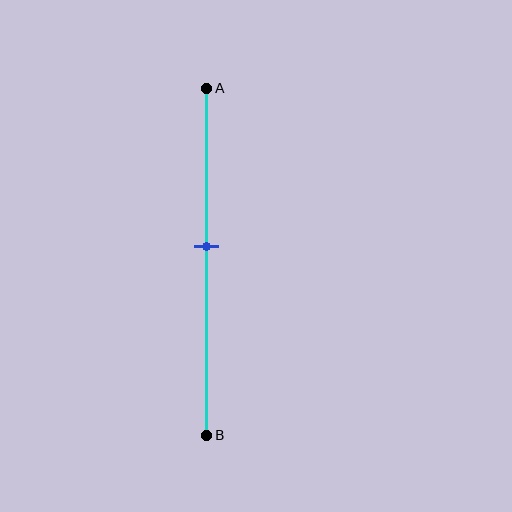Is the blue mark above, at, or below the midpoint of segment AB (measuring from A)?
The blue mark is above the midpoint of segment AB.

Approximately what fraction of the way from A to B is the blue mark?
The blue mark is approximately 45% of the way from A to B.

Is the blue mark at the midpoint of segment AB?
No, the mark is at about 45% from A, not at the 50% midpoint.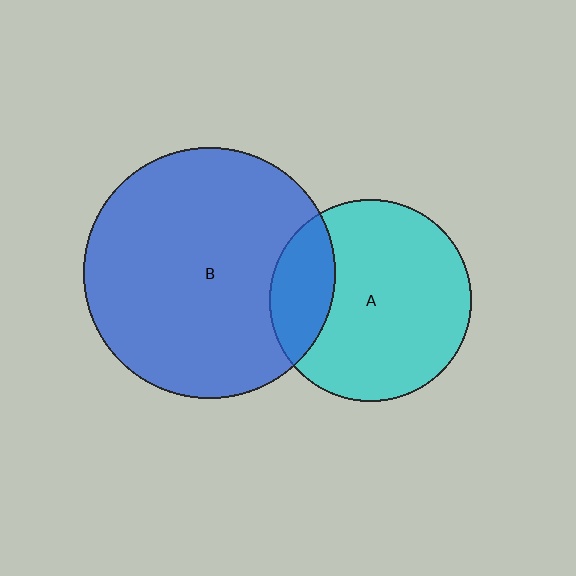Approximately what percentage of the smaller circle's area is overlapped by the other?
Approximately 20%.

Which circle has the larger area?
Circle B (blue).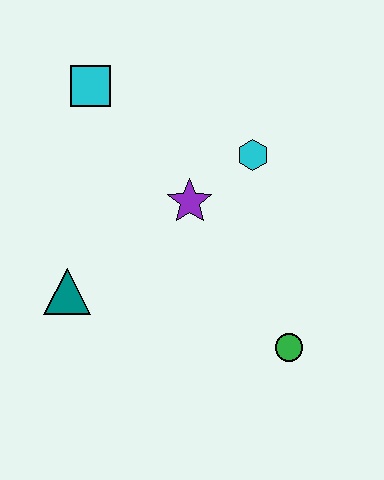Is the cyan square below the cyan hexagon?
No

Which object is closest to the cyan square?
The purple star is closest to the cyan square.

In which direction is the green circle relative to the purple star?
The green circle is below the purple star.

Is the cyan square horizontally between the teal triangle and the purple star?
Yes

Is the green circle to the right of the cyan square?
Yes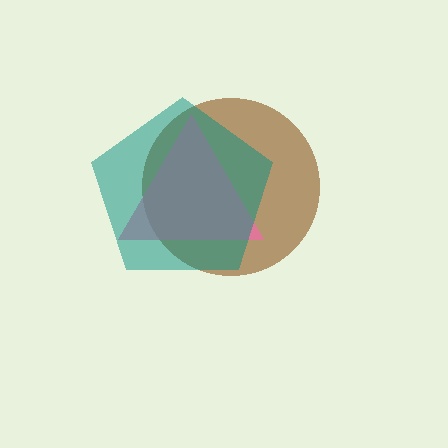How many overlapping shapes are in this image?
There are 3 overlapping shapes in the image.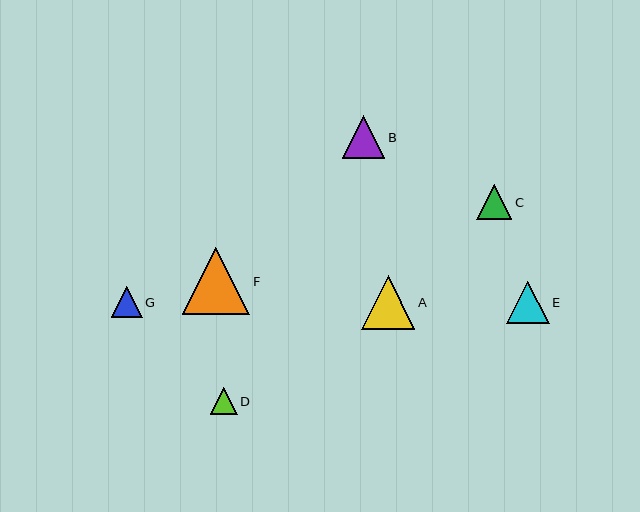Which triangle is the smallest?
Triangle D is the smallest with a size of approximately 26 pixels.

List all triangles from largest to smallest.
From largest to smallest: F, A, E, B, C, G, D.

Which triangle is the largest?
Triangle F is the largest with a size of approximately 68 pixels.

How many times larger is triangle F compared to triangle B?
Triangle F is approximately 1.6 times the size of triangle B.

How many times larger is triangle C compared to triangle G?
Triangle C is approximately 1.1 times the size of triangle G.